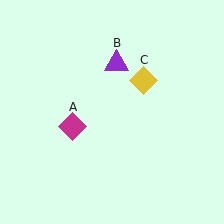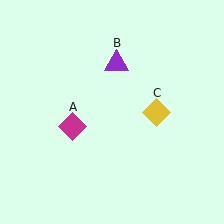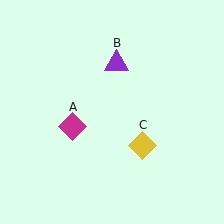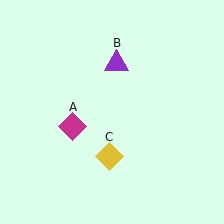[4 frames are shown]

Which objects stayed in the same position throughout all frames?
Magenta diamond (object A) and purple triangle (object B) remained stationary.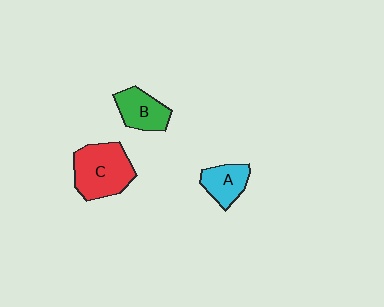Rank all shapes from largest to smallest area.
From largest to smallest: C (red), B (green), A (cyan).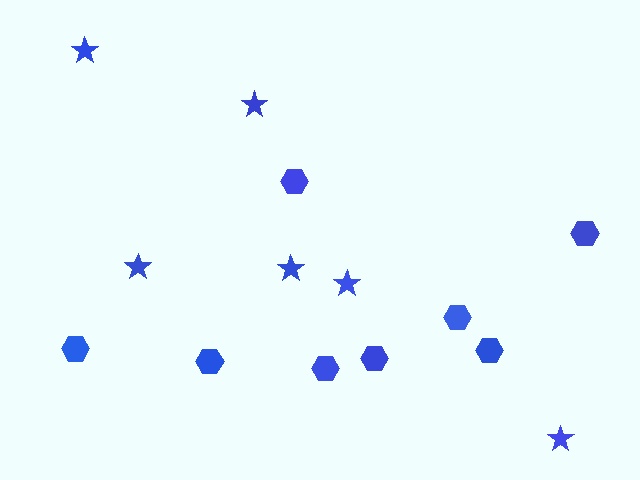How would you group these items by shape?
There are 2 groups: one group of hexagons (8) and one group of stars (6).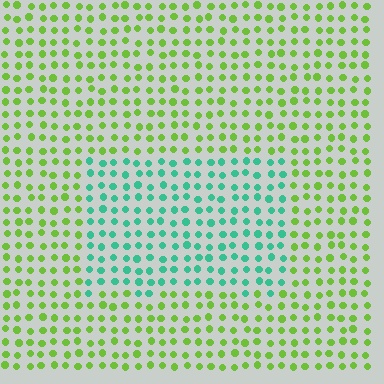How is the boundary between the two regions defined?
The boundary is defined purely by a slight shift in hue (about 64 degrees). Spacing, size, and orientation are identical on both sides.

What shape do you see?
I see a rectangle.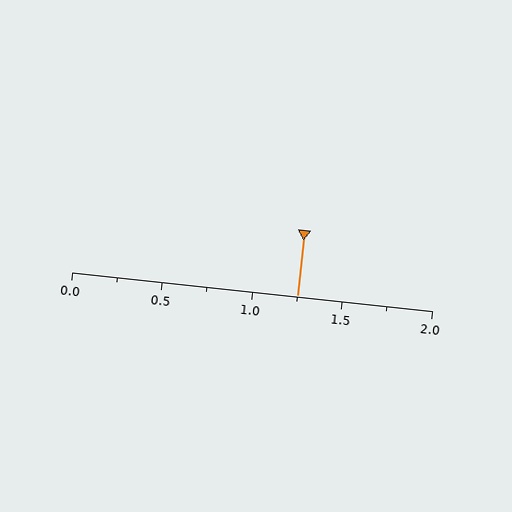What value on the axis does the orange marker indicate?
The marker indicates approximately 1.25.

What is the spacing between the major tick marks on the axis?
The major ticks are spaced 0.5 apart.